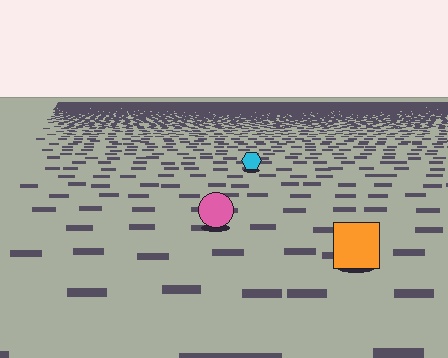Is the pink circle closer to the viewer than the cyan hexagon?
Yes. The pink circle is closer — you can tell from the texture gradient: the ground texture is coarser near it.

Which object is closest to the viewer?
The orange square is closest. The texture marks near it are larger and more spread out.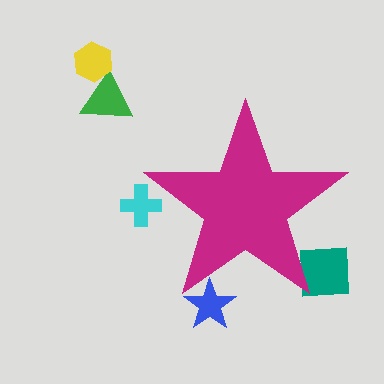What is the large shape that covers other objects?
A magenta star.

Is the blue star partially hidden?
Yes, the blue star is partially hidden behind the magenta star.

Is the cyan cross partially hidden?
Yes, the cyan cross is partially hidden behind the magenta star.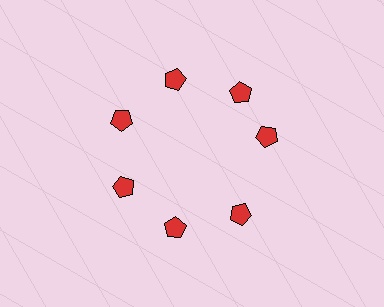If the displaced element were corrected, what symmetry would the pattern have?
It would have 7-fold rotational symmetry — the pattern would map onto itself every 51 degrees.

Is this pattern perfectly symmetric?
No. The 7 red pentagons are arranged in a ring, but one element near the 3 o'clock position is rotated out of alignment along the ring, breaking the 7-fold rotational symmetry.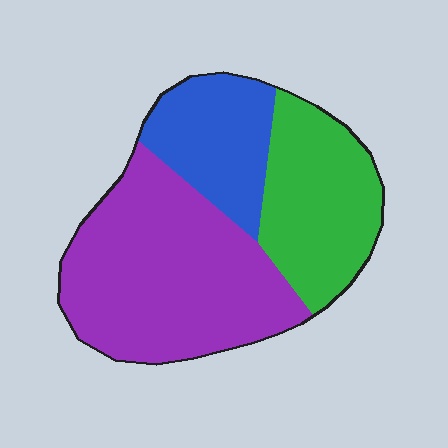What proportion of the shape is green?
Green takes up about one quarter (1/4) of the shape.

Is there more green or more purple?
Purple.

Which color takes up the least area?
Blue, at roughly 20%.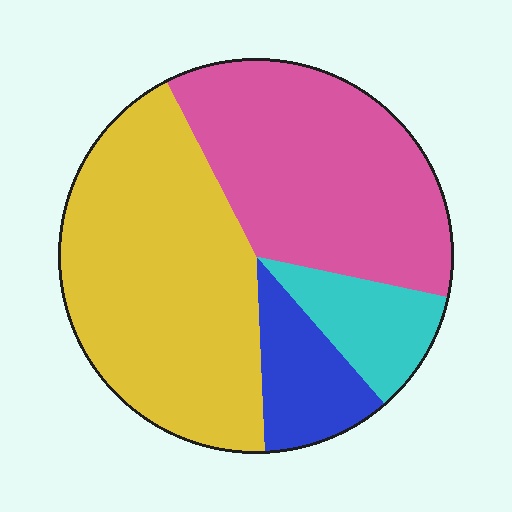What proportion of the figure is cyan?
Cyan covers about 10% of the figure.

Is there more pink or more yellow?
Yellow.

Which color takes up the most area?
Yellow, at roughly 45%.